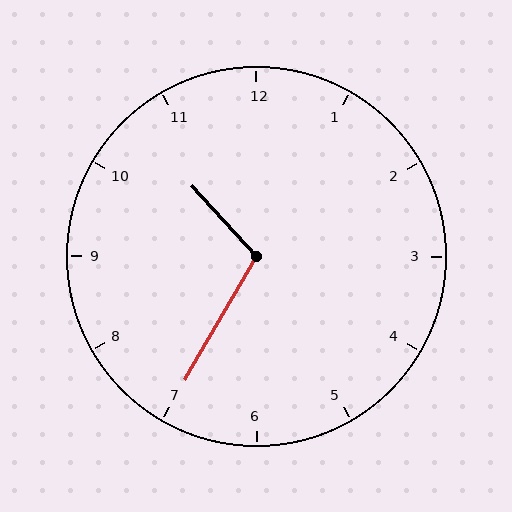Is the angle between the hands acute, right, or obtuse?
It is obtuse.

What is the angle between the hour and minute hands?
Approximately 108 degrees.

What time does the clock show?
10:35.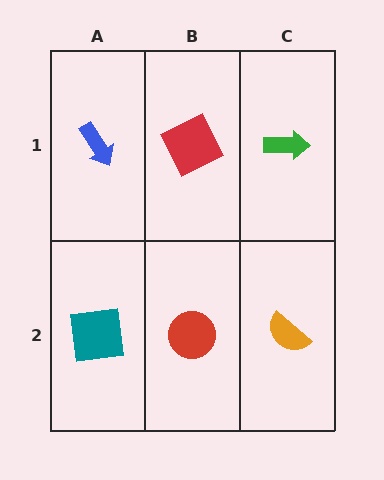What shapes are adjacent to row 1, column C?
An orange semicircle (row 2, column C), a red square (row 1, column B).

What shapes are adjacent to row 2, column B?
A red square (row 1, column B), a teal square (row 2, column A), an orange semicircle (row 2, column C).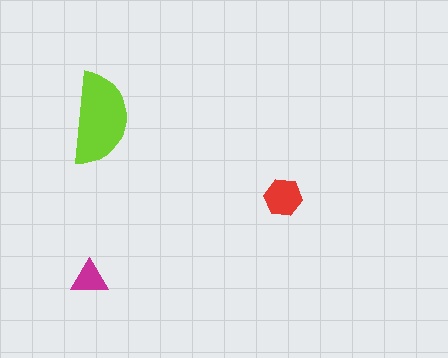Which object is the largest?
The lime semicircle.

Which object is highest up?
The lime semicircle is topmost.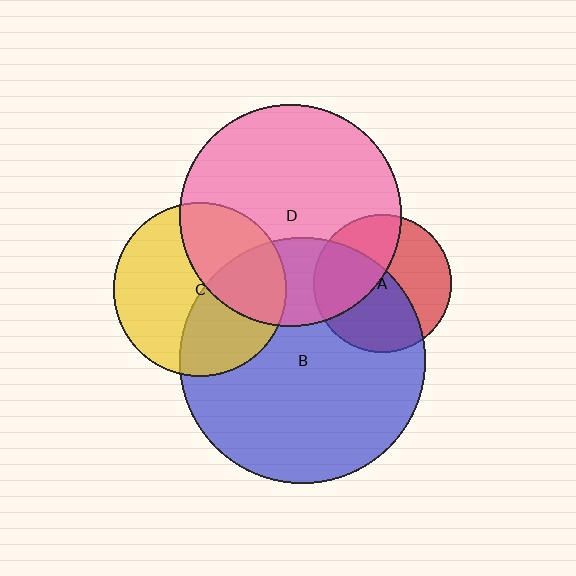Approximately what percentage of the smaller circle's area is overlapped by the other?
Approximately 55%.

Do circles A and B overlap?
Yes.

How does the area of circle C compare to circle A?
Approximately 1.6 times.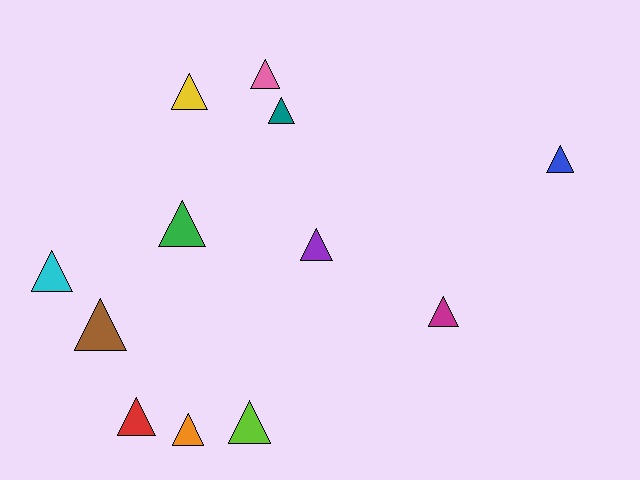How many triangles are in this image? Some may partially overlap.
There are 12 triangles.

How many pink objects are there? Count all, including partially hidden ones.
There is 1 pink object.